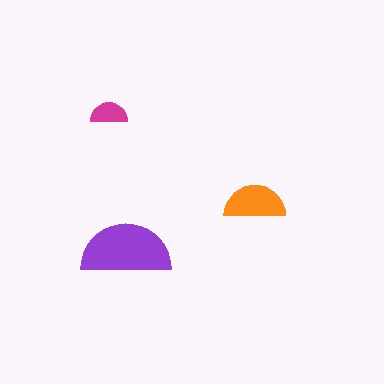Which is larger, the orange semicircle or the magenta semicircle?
The orange one.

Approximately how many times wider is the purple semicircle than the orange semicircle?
About 1.5 times wider.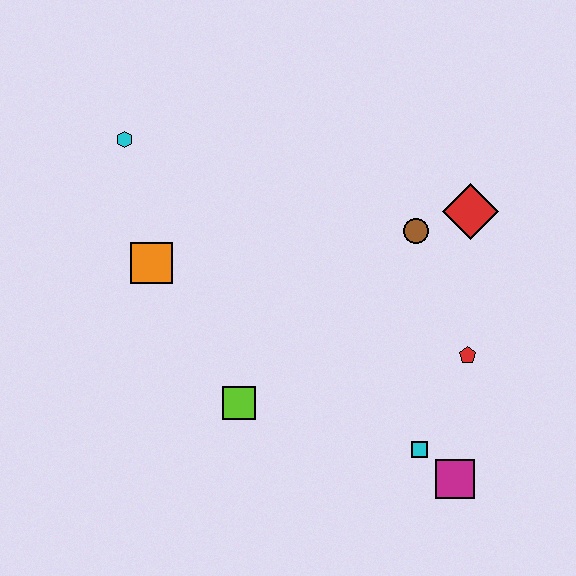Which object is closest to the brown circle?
The red diamond is closest to the brown circle.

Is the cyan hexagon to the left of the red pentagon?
Yes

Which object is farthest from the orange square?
The magenta square is farthest from the orange square.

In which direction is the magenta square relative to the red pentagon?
The magenta square is below the red pentagon.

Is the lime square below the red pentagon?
Yes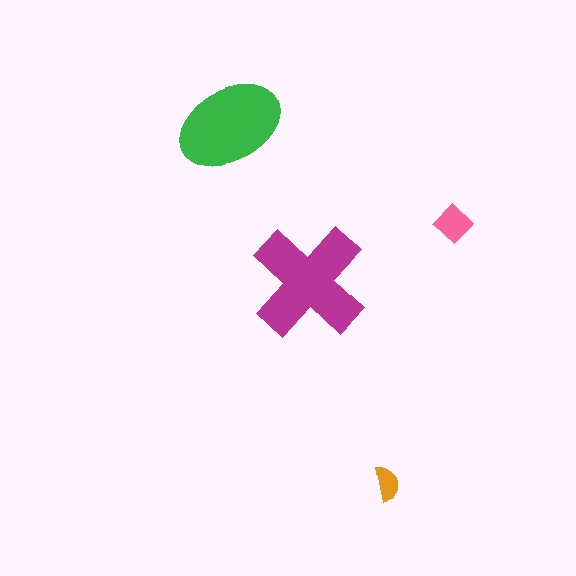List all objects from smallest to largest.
The orange semicircle, the pink diamond, the green ellipse, the magenta cross.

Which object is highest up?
The green ellipse is topmost.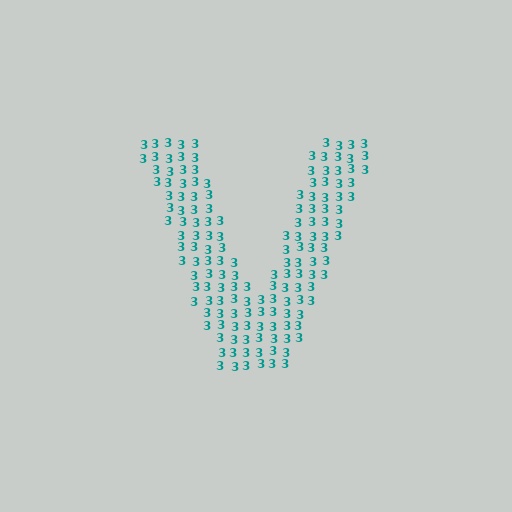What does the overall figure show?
The overall figure shows the letter V.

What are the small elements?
The small elements are digit 3's.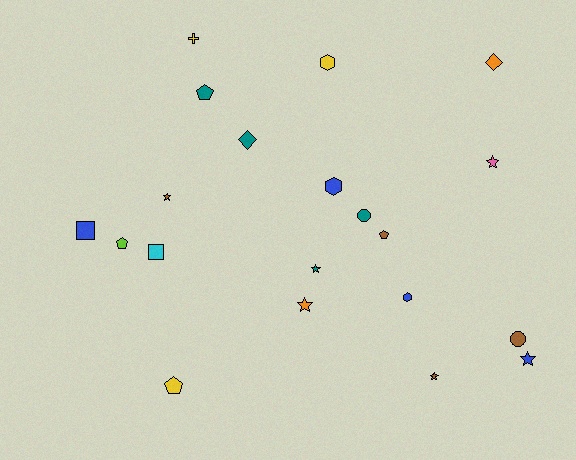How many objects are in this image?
There are 20 objects.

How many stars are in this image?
There are 6 stars.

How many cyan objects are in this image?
There is 1 cyan object.